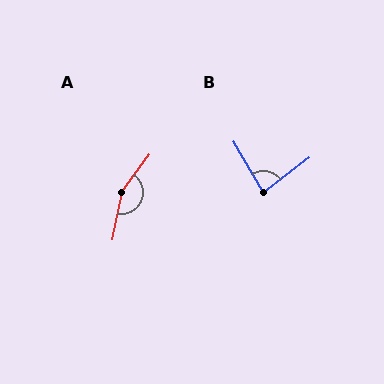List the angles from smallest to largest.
B (83°), A (155°).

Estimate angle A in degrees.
Approximately 155 degrees.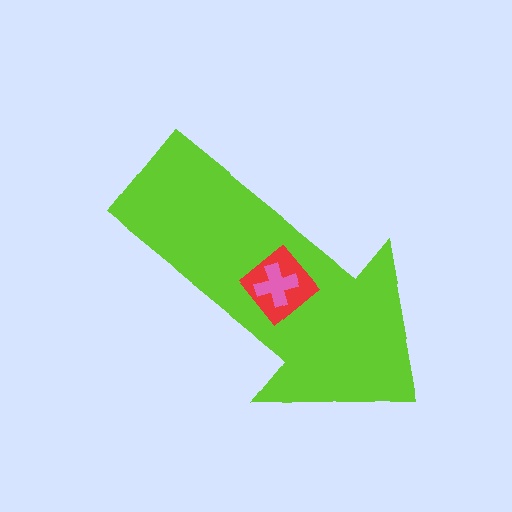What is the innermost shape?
The pink cross.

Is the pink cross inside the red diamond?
Yes.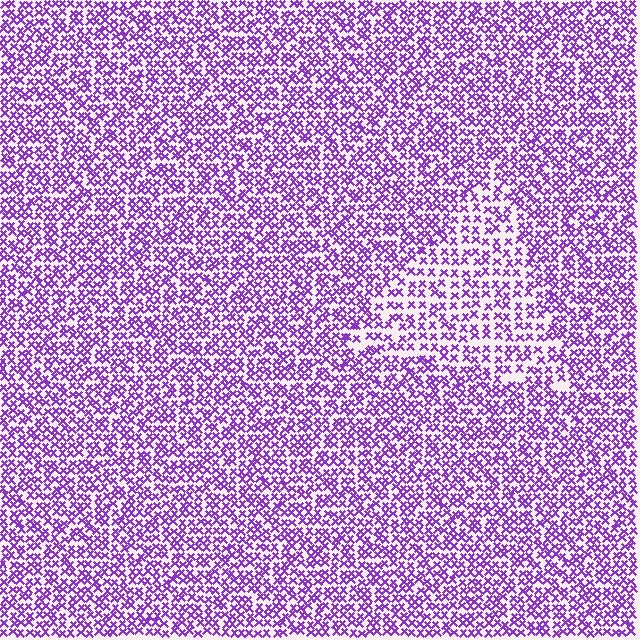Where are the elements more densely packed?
The elements are more densely packed outside the triangle boundary.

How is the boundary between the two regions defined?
The boundary is defined by a change in element density (approximately 1.6x ratio). All elements are the same color, size, and shape.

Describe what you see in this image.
The image contains small purple elements arranged at two different densities. A triangle-shaped region is visible where the elements are less densely packed than the surrounding area.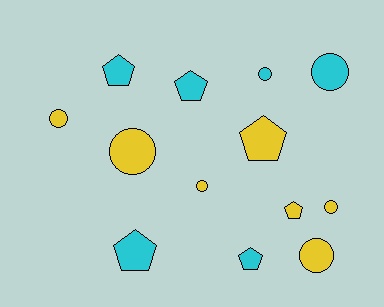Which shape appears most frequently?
Circle, with 7 objects.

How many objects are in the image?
There are 13 objects.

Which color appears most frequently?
Yellow, with 7 objects.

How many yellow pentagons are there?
There are 2 yellow pentagons.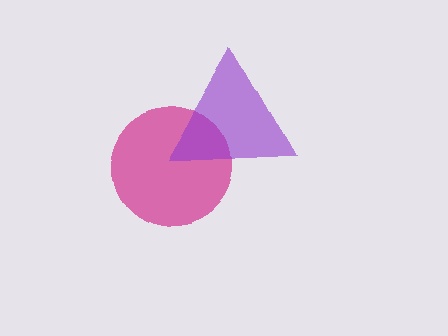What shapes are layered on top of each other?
The layered shapes are: a magenta circle, a purple triangle.